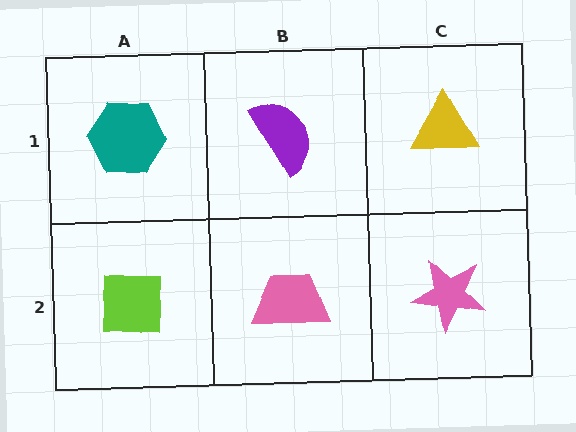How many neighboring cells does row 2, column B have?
3.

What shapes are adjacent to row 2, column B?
A purple semicircle (row 1, column B), a lime square (row 2, column A), a pink star (row 2, column C).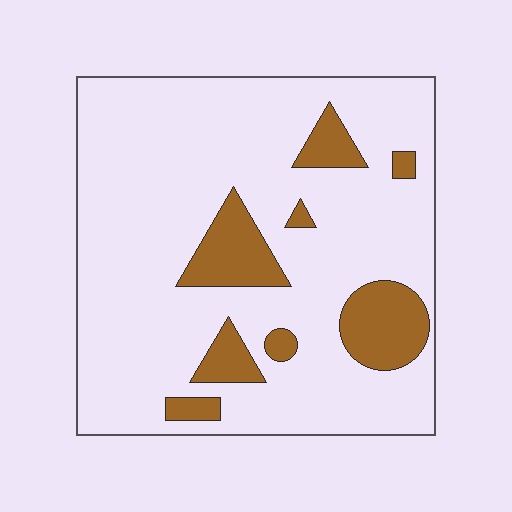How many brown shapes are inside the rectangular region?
8.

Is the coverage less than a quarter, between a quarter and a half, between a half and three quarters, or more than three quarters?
Less than a quarter.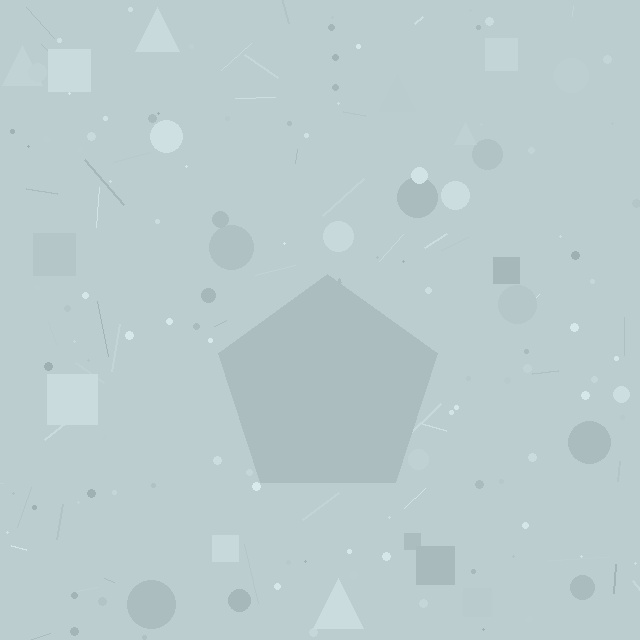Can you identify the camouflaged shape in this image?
The camouflaged shape is a pentagon.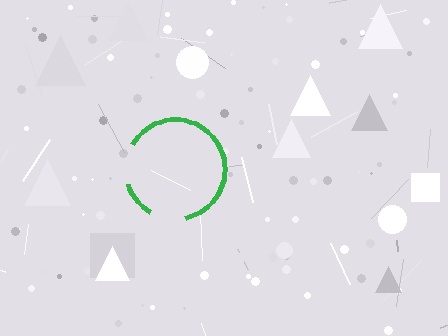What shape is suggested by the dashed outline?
The dashed outline suggests a circle.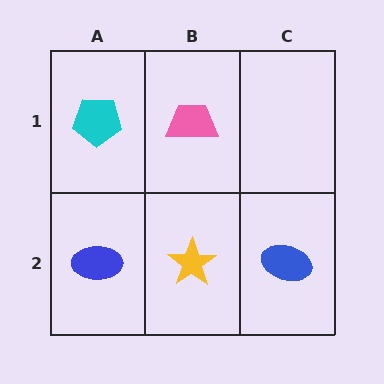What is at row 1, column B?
A pink trapezoid.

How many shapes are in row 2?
3 shapes.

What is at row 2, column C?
A blue ellipse.